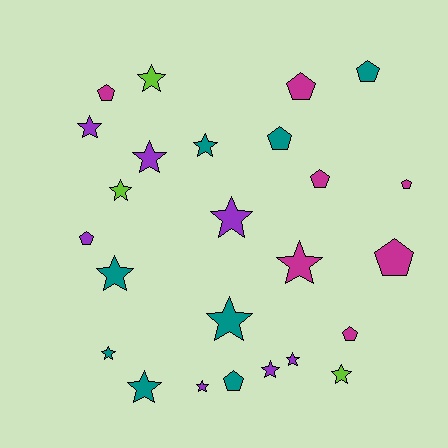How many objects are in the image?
There are 25 objects.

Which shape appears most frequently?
Star, with 15 objects.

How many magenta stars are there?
There is 1 magenta star.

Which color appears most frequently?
Teal, with 8 objects.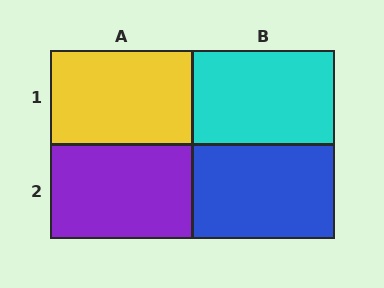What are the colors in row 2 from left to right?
Purple, blue.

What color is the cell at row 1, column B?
Cyan.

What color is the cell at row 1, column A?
Yellow.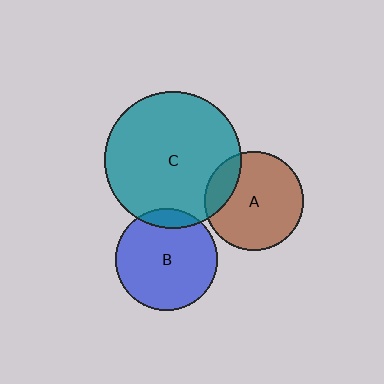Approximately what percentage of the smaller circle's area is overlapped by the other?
Approximately 10%.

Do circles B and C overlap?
Yes.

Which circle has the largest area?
Circle C (teal).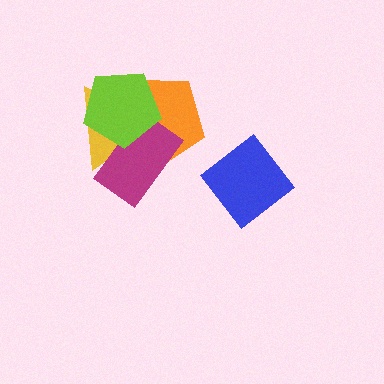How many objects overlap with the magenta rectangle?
3 objects overlap with the magenta rectangle.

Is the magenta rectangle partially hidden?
Yes, it is partially covered by another shape.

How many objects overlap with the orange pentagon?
3 objects overlap with the orange pentagon.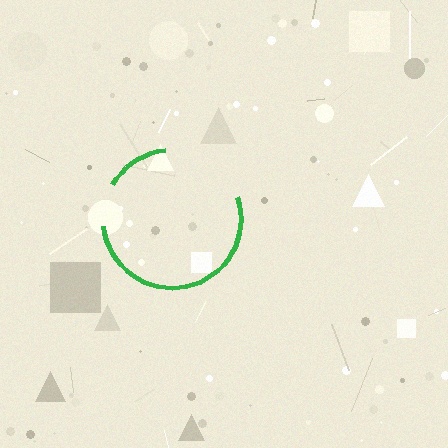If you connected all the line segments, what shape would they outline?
They would outline a circle.